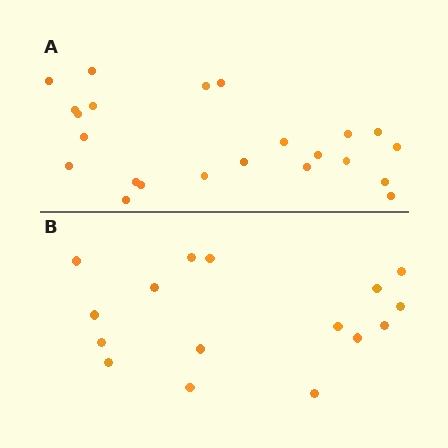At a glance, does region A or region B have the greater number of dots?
Region A (the top region) has more dots.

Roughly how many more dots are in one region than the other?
Region A has roughly 8 or so more dots than region B.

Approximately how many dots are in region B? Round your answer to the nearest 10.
About 20 dots. (The exact count is 16, which rounds to 20.)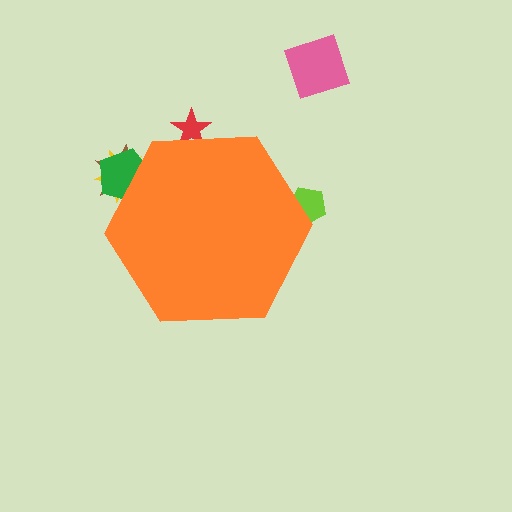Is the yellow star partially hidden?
Yes, the yellow star is partially hidden behind the orange hexagon.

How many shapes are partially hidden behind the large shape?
5 shapes are partially hidden.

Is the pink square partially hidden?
No, the pink square is fully visible.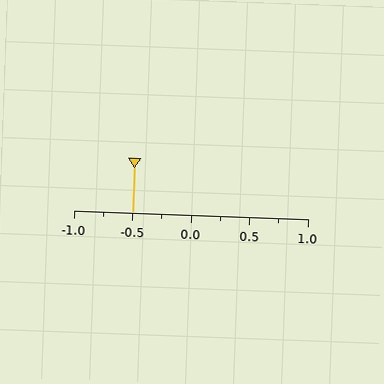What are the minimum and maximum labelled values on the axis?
The axis runs from -1.0 to 1.0.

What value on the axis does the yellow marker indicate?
The marker indicates approximately -0.5.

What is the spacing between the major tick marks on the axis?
The major ticks are spaced 0.5 apart.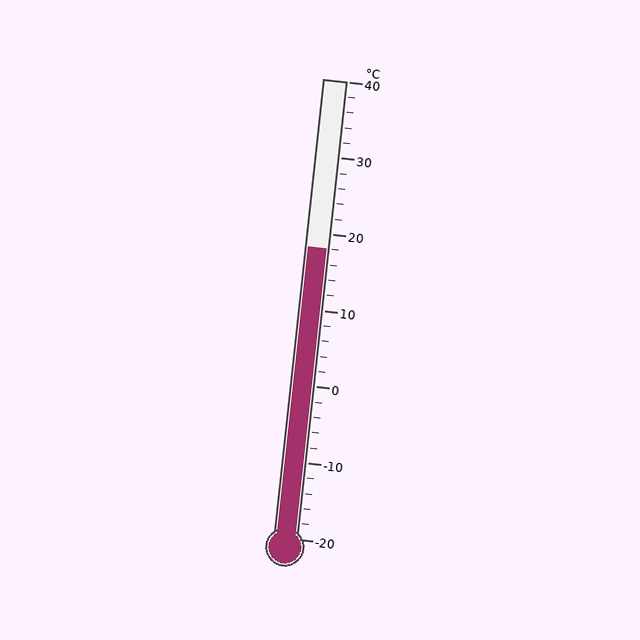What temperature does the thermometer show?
The thermometer shows approximately 18°C.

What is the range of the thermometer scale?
The thermometer scale ranges from -20°C to 40°C.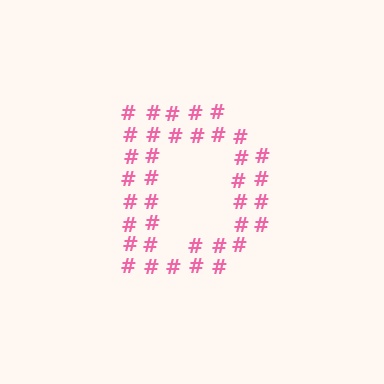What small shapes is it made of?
It is made of small hash symbols.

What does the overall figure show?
The overall figure shows the letter D.